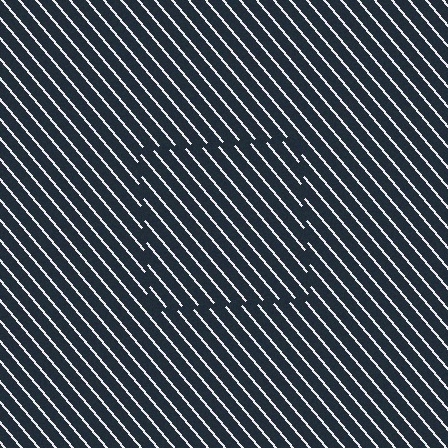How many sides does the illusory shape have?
4 sides — the line-ends trace a square.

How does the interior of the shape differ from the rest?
The interior of the shape contains the same grating, shifted by half a period — the contour is defined by the phase discontinuity where line-ends from the inner and outer gratings abut.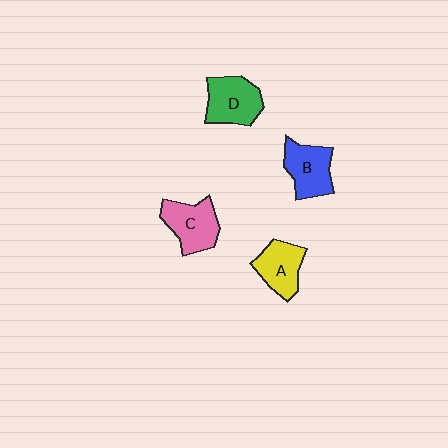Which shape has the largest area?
Shape D (green).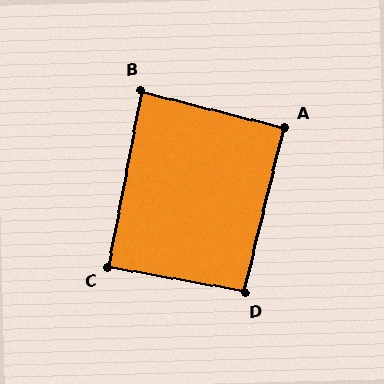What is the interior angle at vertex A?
Approximately 91 degrees (approximately right).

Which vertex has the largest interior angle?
D, at approximately 93 degrees.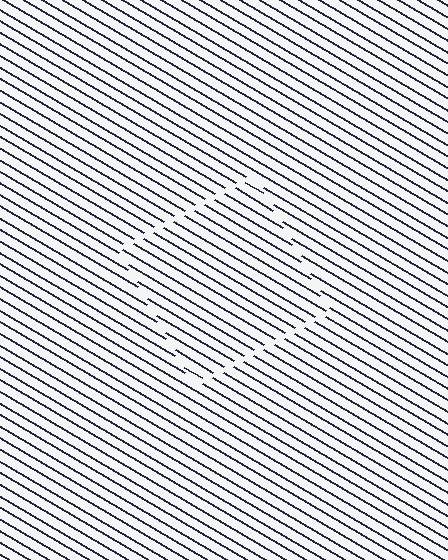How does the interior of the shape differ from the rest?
The interior of the shape contains the same grating, shifted by half a period — the contour is defined by the phase discontinuity where line-ends from the inner and outer gratings abut.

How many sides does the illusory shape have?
4 sides — the line-ends trace a square.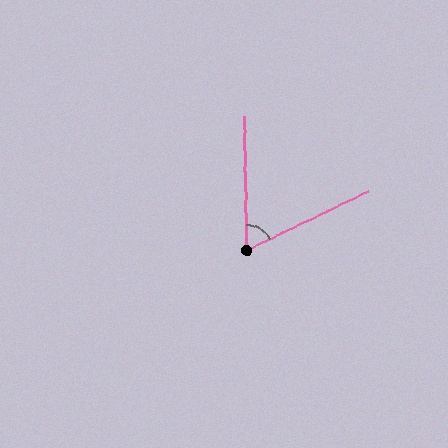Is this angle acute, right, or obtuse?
It is acute.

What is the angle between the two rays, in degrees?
Approximately 65 degrees.